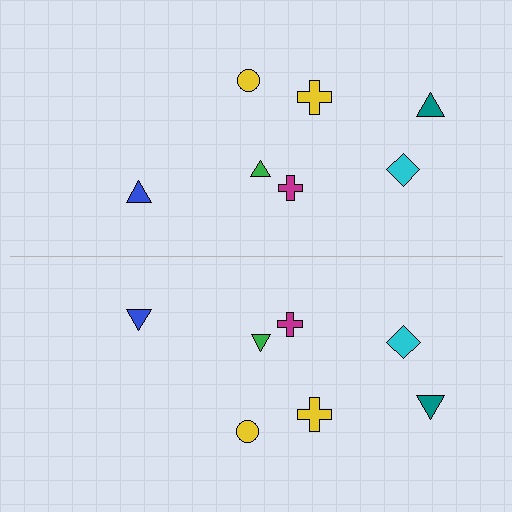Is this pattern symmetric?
Yes, this pattern has bilateral (reflection) symmetry.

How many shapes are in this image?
There are 14 shapes in this image.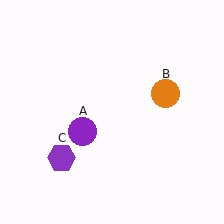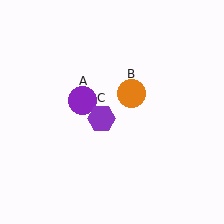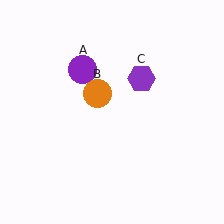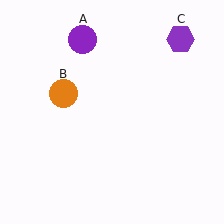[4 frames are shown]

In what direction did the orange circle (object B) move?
The orange circle (object B) moved left.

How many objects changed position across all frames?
3 objects changed position: purple circle (object A), orange circle (object B), purple hexagon (object C).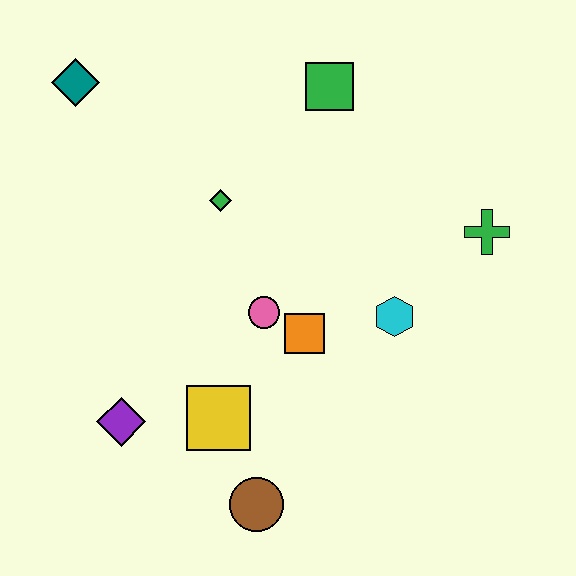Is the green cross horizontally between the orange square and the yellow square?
No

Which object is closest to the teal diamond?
The green diamond is closest to the teal diamond.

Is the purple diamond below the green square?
Yes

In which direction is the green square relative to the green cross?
The green square is to the left of the green cross.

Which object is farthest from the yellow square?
The teal diamond is farthest from the yellow square.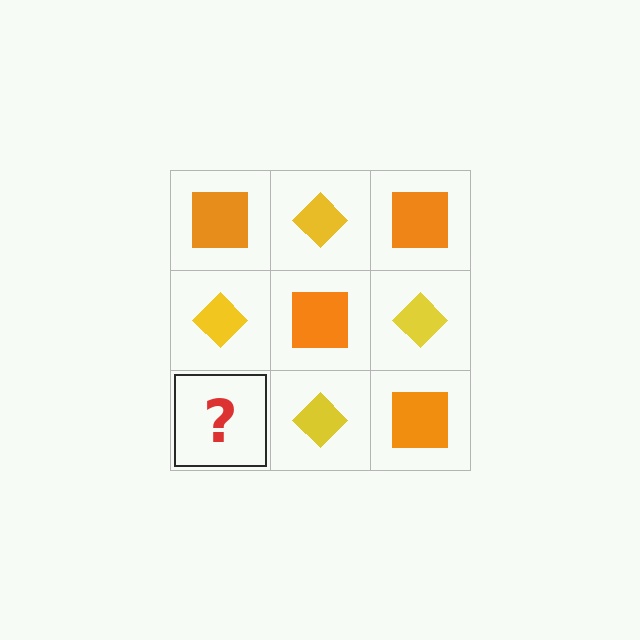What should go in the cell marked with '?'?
The missing cell should contain an orange square.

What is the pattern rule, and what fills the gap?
The rule is that it alternates orange square and yellow diamond in a checkerboard pattern. The gap should be filled with an orange square.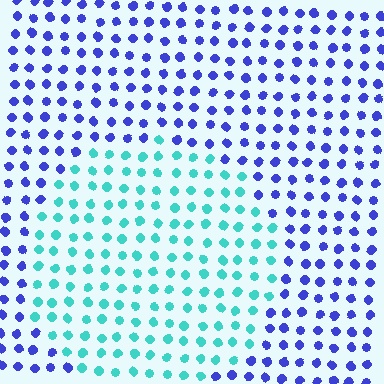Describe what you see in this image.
The image is filled with small blue elements in a uniform arrangement. A circle-shaped region is visible where the elements are tinted to a slightly different hue, forming a subtle color boundary.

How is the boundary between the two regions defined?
The boundary is defined purely by a slight shift in hue (about 64 degrees). Spacing, size, and orientation are identical on both sides.